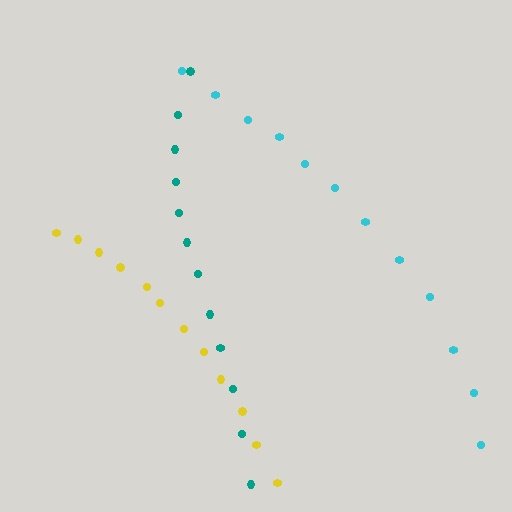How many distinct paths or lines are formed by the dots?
There are 3 distinct paths.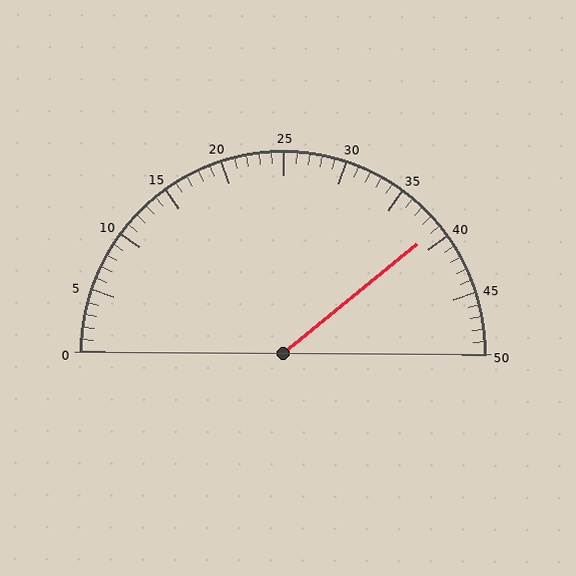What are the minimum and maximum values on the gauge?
The gauge ranges from 0 to 50.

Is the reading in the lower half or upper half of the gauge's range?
The reading is in the upper half of the range (0 to 50).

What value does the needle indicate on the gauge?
The needle indicates approximately 39.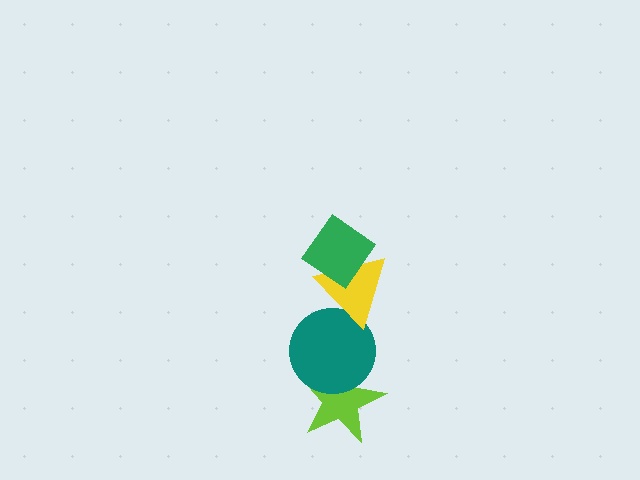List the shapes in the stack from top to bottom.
From top to bottom: the green diamond, the yellow triangle, the teal circle, the lime star.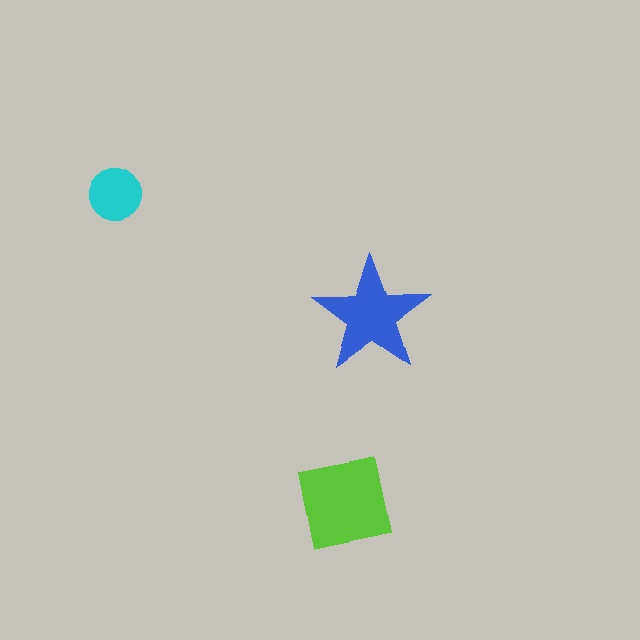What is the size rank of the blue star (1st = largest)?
2nd.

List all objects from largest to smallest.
The lime square, the blue star, the cyan circle.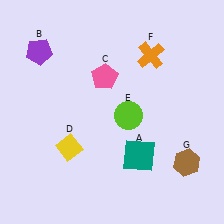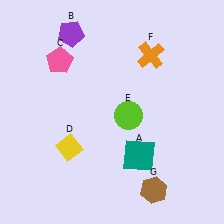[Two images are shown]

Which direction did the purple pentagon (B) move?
The purple pentagon (B) moved right.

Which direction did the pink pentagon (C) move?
The pink pentagon (C) moved left.